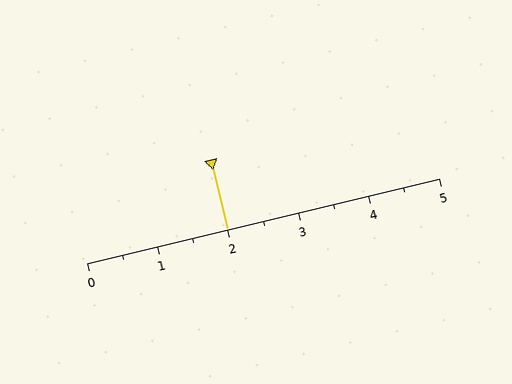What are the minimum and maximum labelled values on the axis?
The axis runs from 0 to 5.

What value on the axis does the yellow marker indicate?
The marker indicates approximately 2.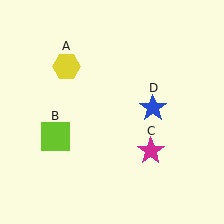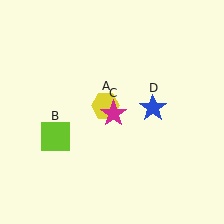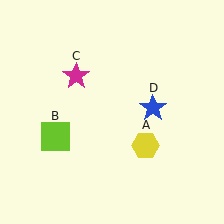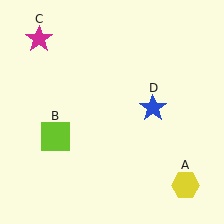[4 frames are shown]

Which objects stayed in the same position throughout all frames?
Lime square (object B) and blue star (object D) remained stationary.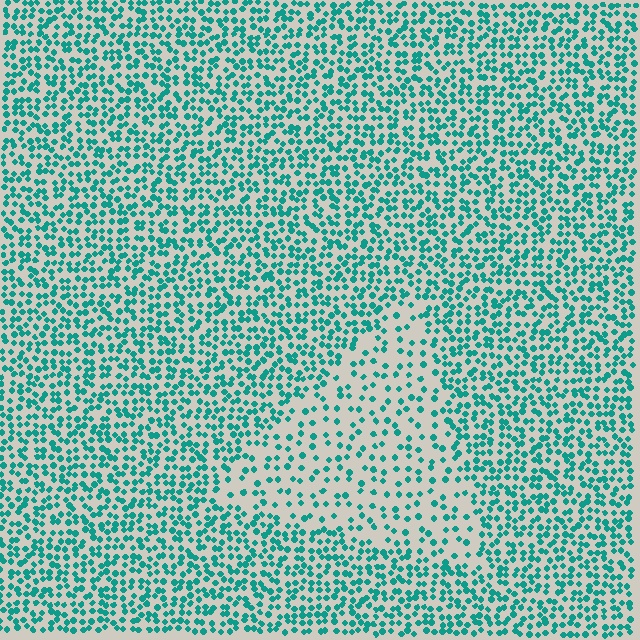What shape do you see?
I see a triangle.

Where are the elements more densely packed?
The elements are more densely packed outside the triangle boundary.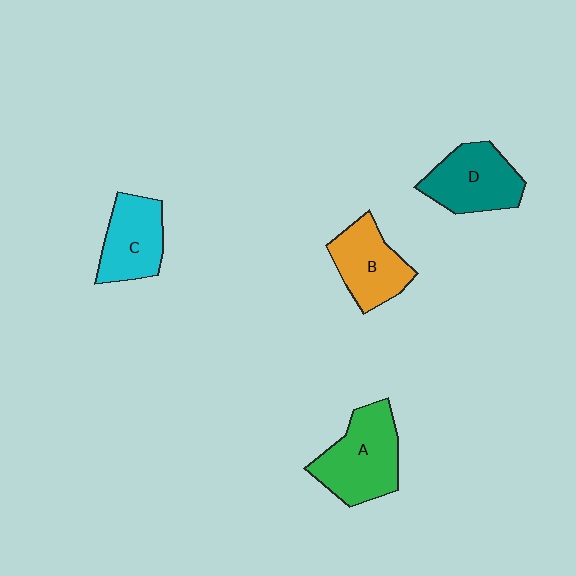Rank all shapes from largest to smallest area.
From largest to smallest: A (green), D (teal), B (orange), C (cyan).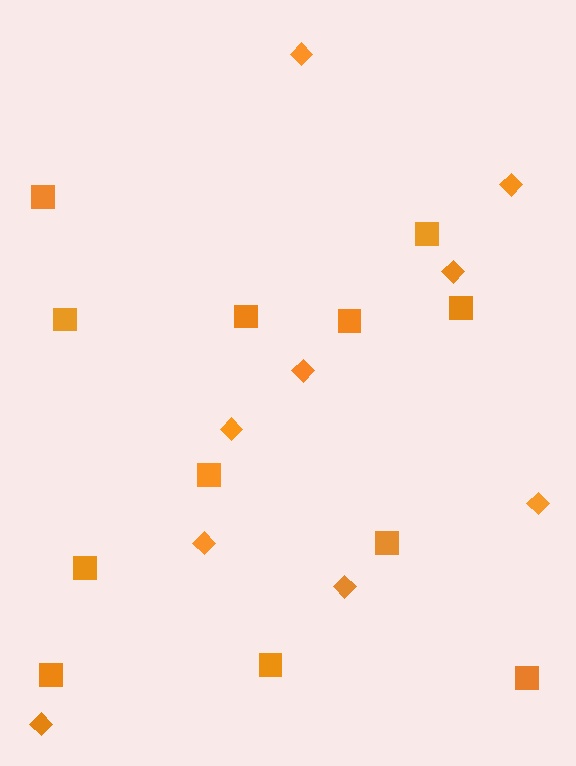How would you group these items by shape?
There are 2 groups: one group of diamonds (9) and one group of squares (12).